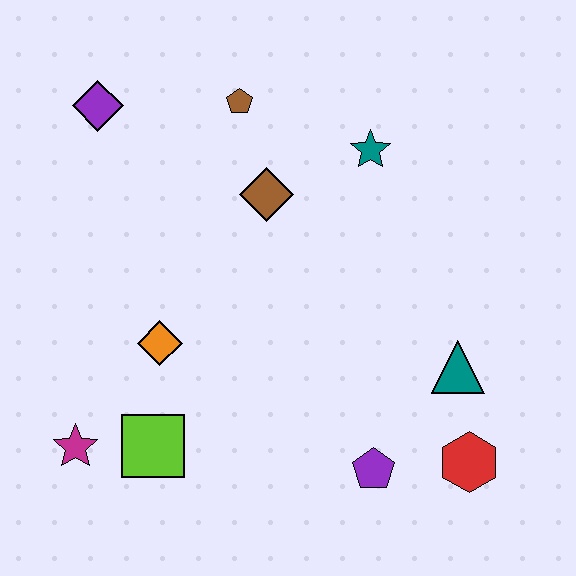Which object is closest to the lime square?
The magenta star is closest to the lime square.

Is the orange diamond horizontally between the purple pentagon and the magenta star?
Yes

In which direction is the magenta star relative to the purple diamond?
The magenta star is below the purple diamond.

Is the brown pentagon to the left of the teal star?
Yes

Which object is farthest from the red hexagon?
The purple diamond is farthest from the red hexagon.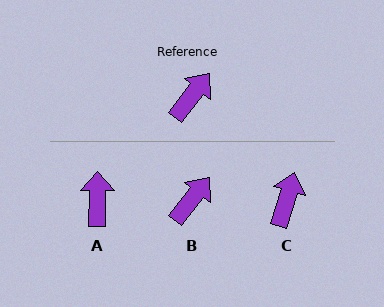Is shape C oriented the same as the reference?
No, it is off by about 22 degrees.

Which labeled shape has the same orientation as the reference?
B.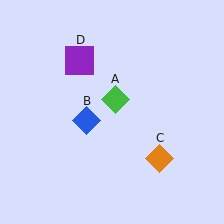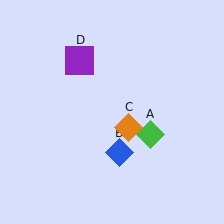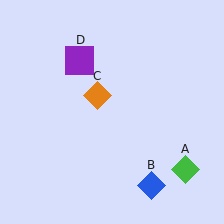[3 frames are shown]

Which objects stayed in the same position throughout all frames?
Purple square (object D) remained stationary.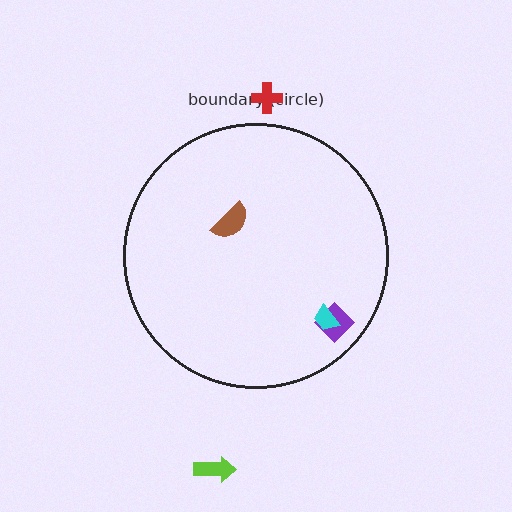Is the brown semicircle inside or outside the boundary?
Inside.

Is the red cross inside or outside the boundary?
Outside.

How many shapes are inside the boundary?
3 inside, 2 outside.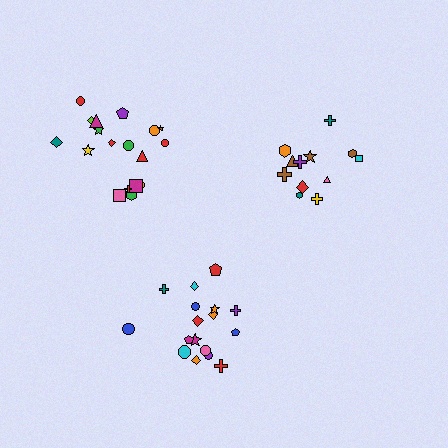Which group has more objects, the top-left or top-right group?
The top-left group.